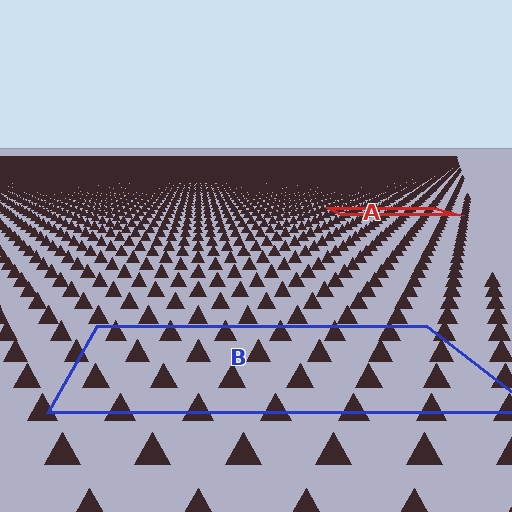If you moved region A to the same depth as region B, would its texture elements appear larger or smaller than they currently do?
They would appear larger. At a closer depth, the same texture elements are projected at a bigger on-screen size.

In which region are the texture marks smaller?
The texture marks are smaller in region A, because it is farther away.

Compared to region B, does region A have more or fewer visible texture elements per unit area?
Region A has more texture elements per unit area — they are packed more densely because it is farther away.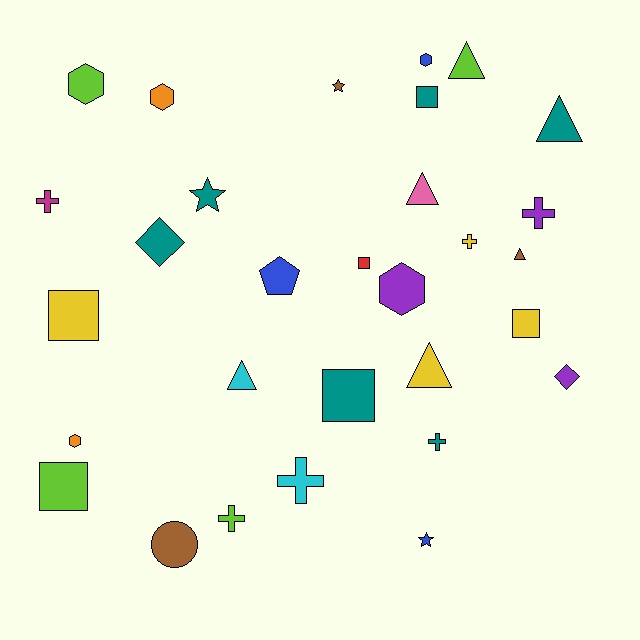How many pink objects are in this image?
There is 1 pink object.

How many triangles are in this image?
There are 6 triangles.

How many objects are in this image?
There are 30 objects.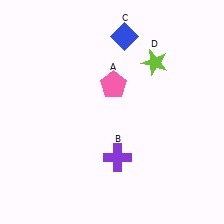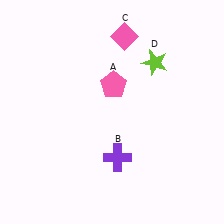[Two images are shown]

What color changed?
The diamond (C) changed from blue in Image 1 to pink in Image 2.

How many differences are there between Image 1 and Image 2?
There is 1 difference between the two images.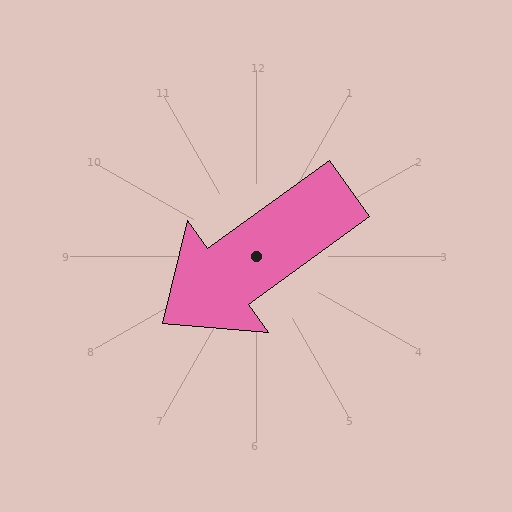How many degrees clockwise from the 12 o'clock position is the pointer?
Approximately 234 degrees.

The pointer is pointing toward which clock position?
Roughly 8 o'clock.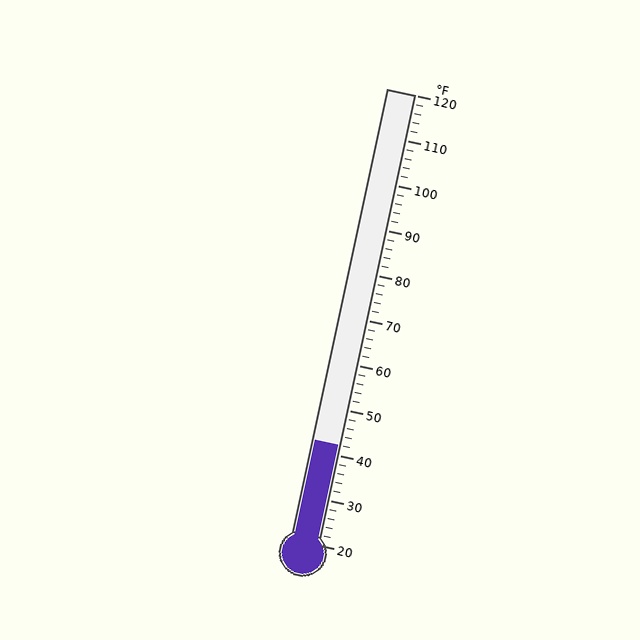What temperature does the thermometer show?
The thermometer shows approximately 42°F.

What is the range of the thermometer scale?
The thermometer scale ranges from 20°F to 120°F.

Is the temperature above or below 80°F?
The temperature is below 80°F.